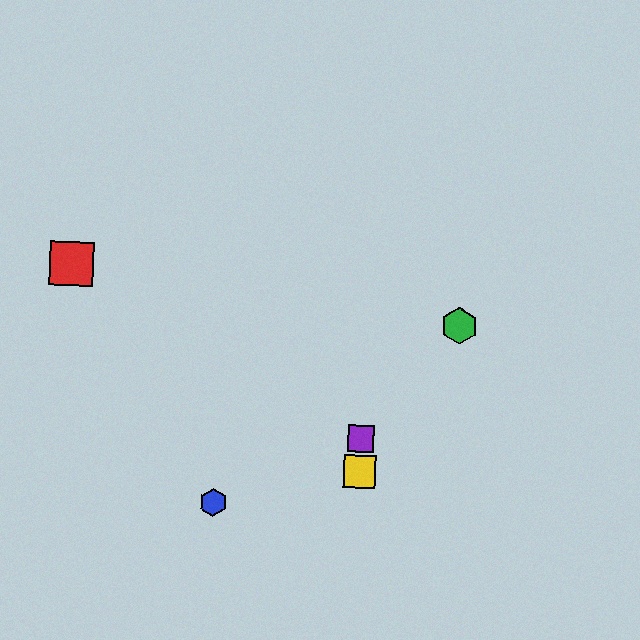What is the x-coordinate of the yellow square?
The yellow square is at x≈359.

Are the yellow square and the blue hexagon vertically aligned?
No, the yellow square is at x≈359 and the blue hexagon is at x≈213.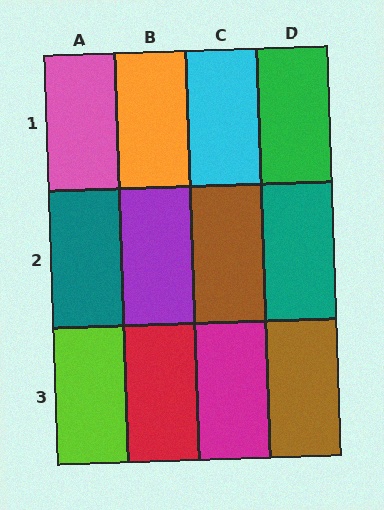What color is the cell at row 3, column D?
Brown.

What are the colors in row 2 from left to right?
Teal, purple, brown, teal.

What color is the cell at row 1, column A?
Pink.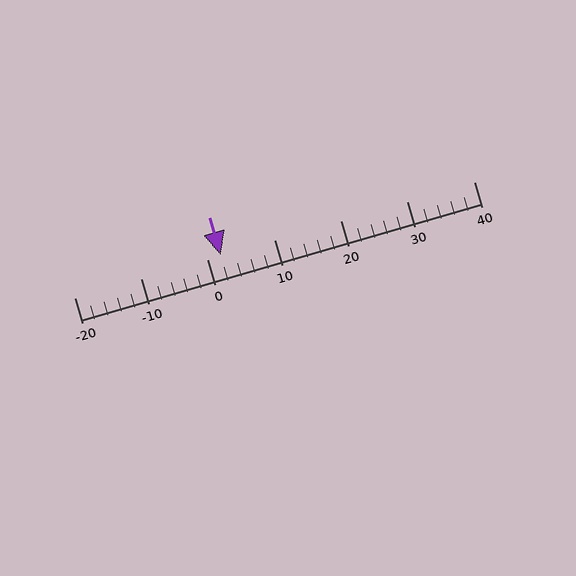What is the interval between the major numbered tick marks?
The major tick marks are spaced 10 units apart.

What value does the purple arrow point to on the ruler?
The purple arrow points to approximately 2.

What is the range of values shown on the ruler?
The ruler shows values from -20 to 40.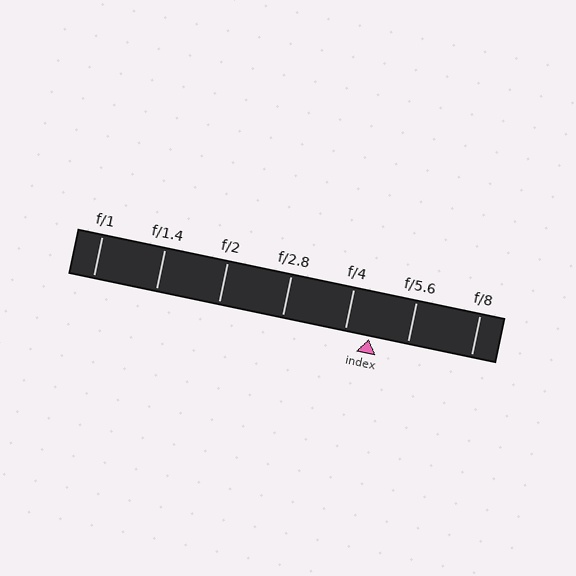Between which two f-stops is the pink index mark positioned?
The index mark is between f/4 and f/5.6.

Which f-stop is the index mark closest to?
The index mark is closest to f/4.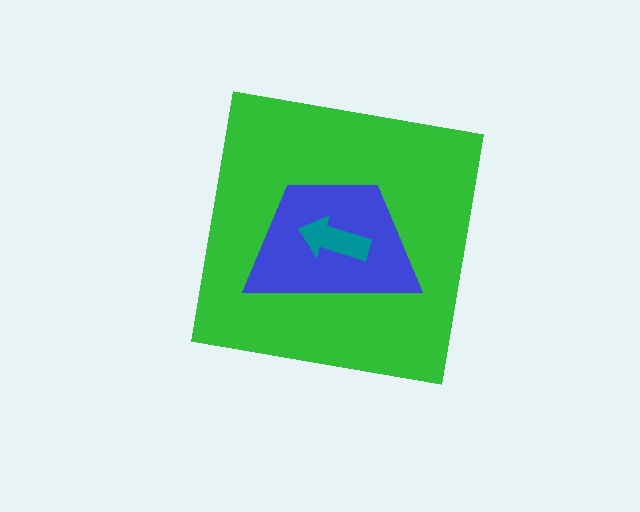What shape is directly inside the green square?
The blue trapezoid.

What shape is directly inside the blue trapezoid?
The teal arrow.